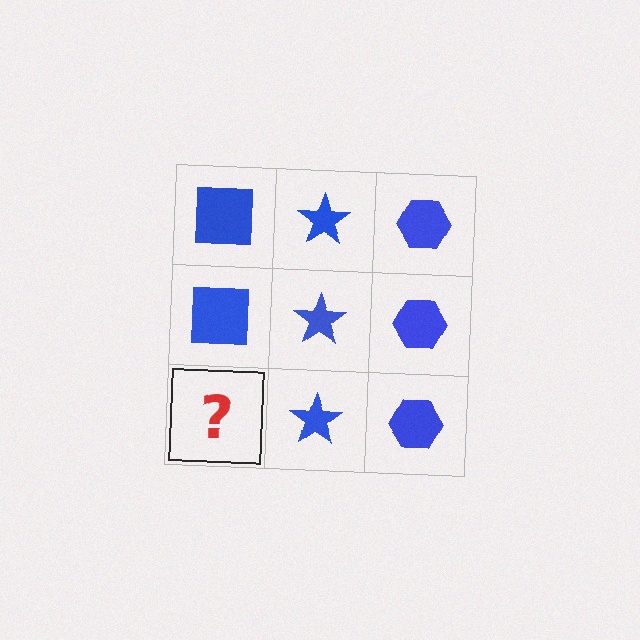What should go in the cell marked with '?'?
The missing cell should contain a blue square.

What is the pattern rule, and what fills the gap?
The rule is that each column has a consistent shape. The gap should be filled with a blue square.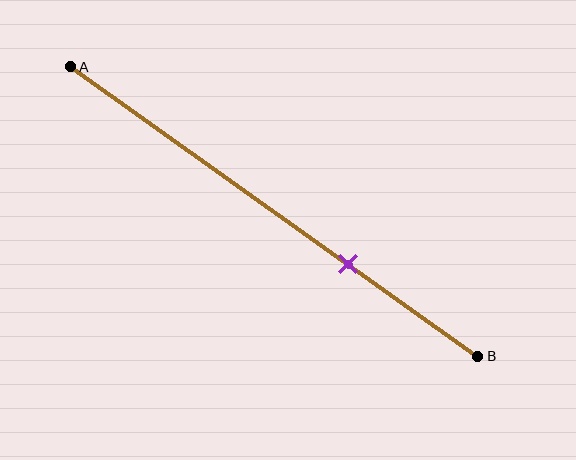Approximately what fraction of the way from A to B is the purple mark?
The purple mark is approximately 70% of the way from A to B.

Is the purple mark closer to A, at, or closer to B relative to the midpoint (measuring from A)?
The purple mark is closer to point B than the midpoint of segment AB.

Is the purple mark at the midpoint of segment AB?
No, the mark is at about 70% from A, not at the 50% midpoint.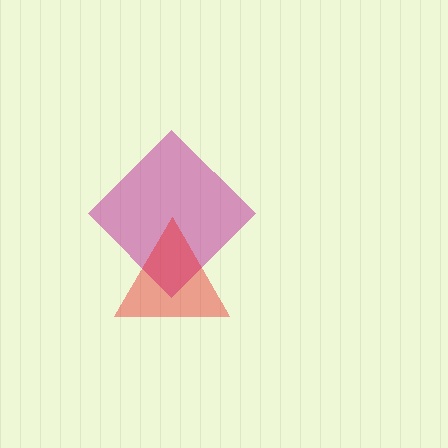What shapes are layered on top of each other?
The layered shapes are: a magenta diamond, a red triangle.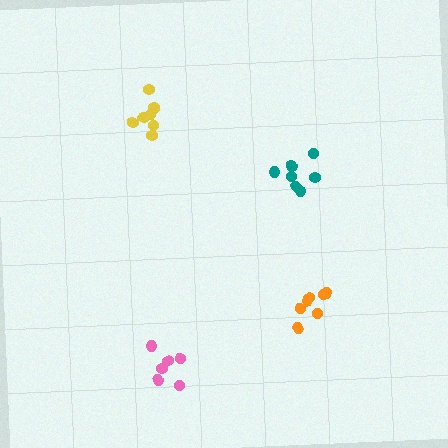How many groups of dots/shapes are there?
There are 4 groups.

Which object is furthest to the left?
The yellow cluster is leftmost.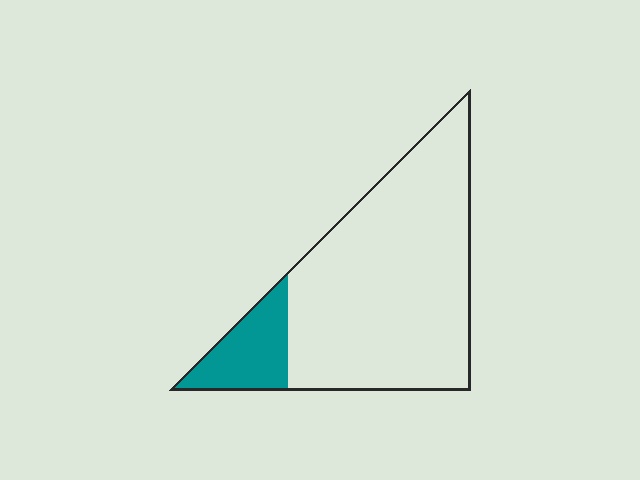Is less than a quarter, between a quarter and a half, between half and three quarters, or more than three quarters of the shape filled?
Less than a quarter.